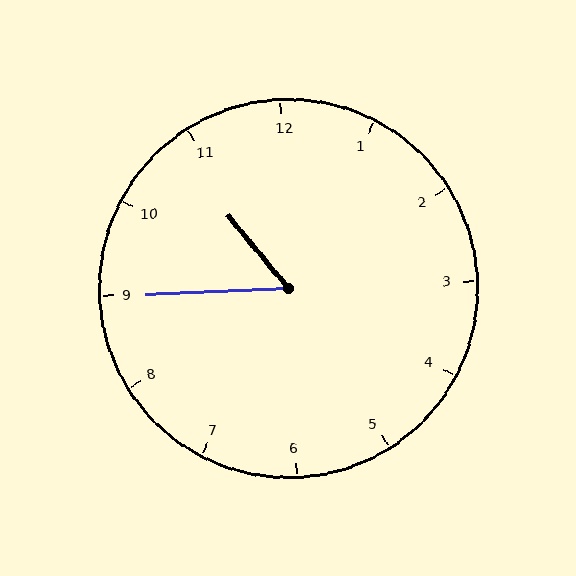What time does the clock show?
10:45.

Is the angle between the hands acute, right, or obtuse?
It is acute.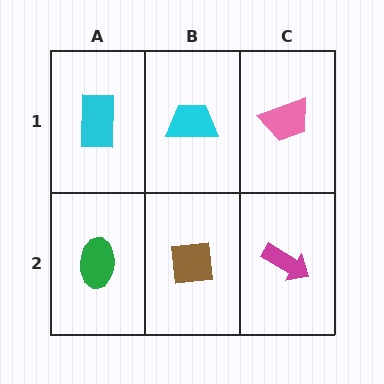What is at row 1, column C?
A pink trapezoid.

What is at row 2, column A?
A green ellipse.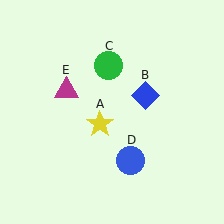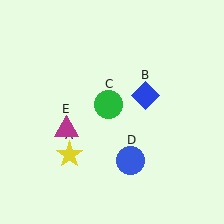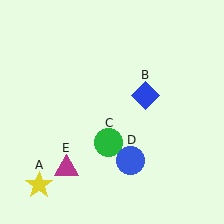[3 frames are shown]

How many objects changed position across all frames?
3 objects changed position: yellow star (object A), green circle (object C), magenta triangle (object E).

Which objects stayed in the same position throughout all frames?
Blue diamond (object B) and blue circle (object D) remained stationary.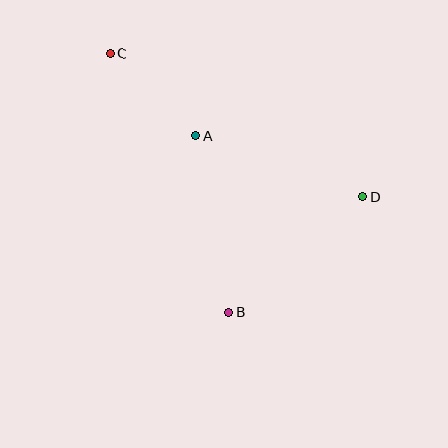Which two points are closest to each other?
Points A and C are closest to each other.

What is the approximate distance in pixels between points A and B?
The distance between A and B is approximately 179 pixels.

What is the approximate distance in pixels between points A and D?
The distance between A and D is approximately 177 pixels.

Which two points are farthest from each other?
Points C and D are farthest from each other.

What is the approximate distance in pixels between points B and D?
The distance between B and D is approximately 178 pixels.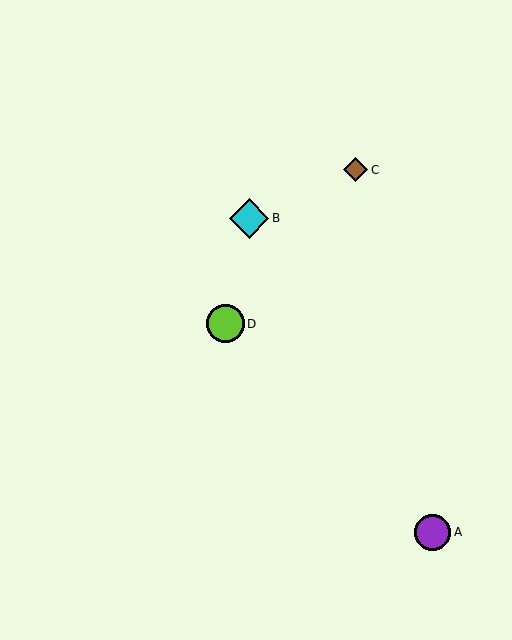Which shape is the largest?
The cyan diamond (labeled B) is the largest.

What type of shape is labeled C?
Shape C is a brown diamond.